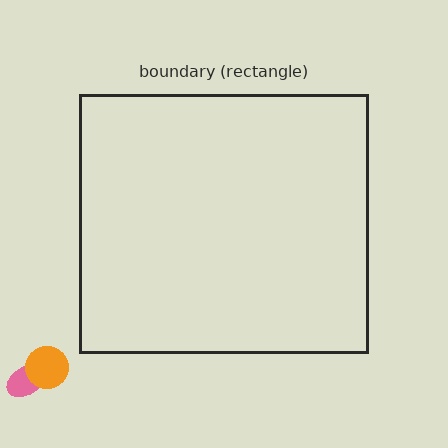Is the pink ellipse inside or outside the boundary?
Outside.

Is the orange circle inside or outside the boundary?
Outside.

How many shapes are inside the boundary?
0 inside, 2 outside.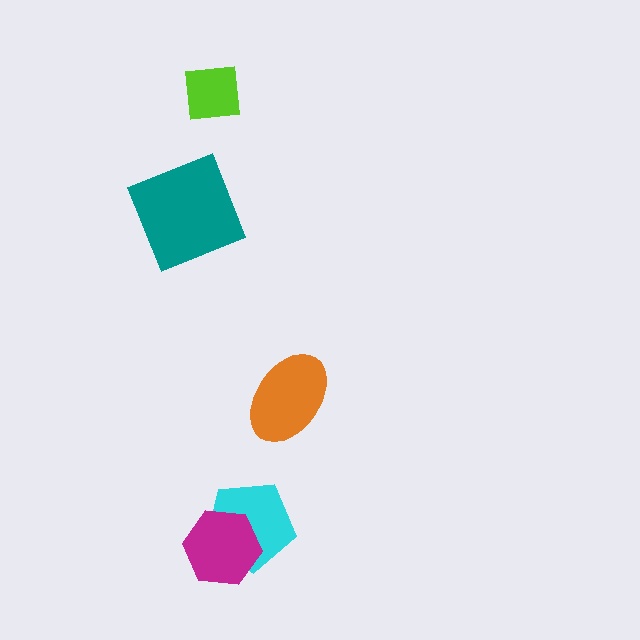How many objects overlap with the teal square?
0 objects overlap with the teal square.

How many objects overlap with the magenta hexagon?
1 object overlaps with the magenta hexagon.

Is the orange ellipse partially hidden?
No, no other shape covers it.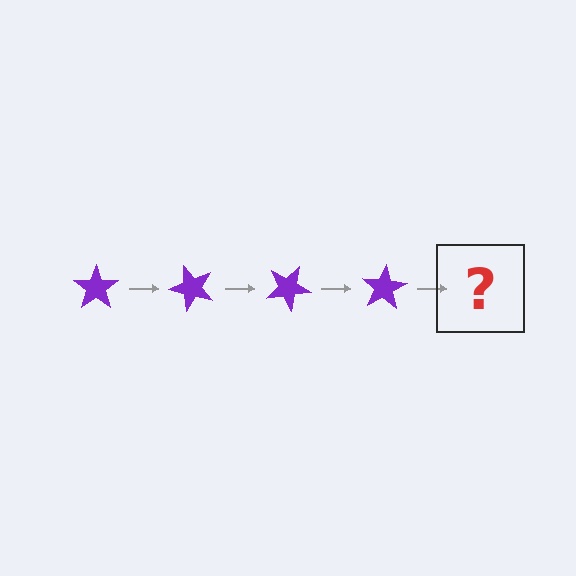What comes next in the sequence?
The next element should be a purple star rotated 200 degrees.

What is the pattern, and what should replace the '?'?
The pattern is that the star rotates 50 degrees each step. The '?' should be a purple star rotated 200 degrees.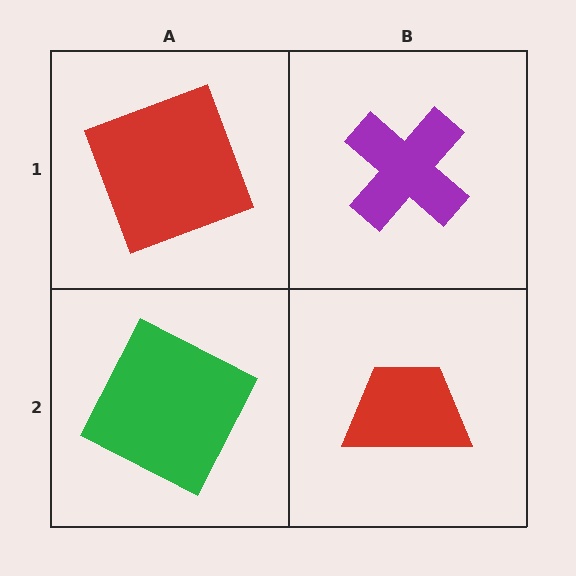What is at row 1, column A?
A red square.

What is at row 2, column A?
A green square.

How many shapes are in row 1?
2 shapes.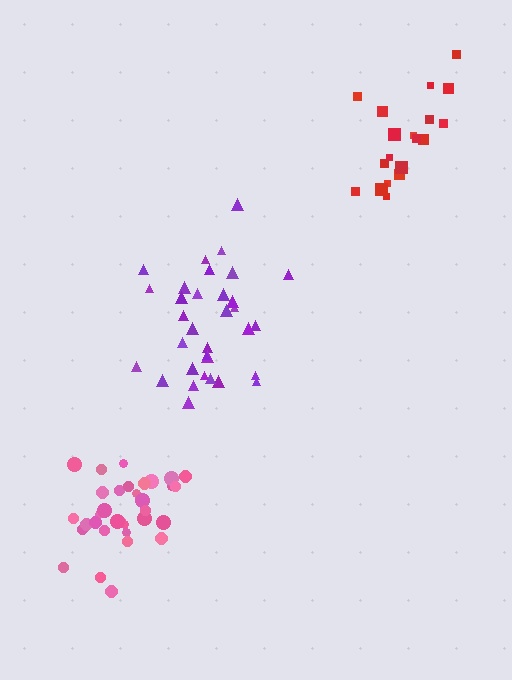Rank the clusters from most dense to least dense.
pink, purple, red.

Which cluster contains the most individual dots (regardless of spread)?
Pink (34).